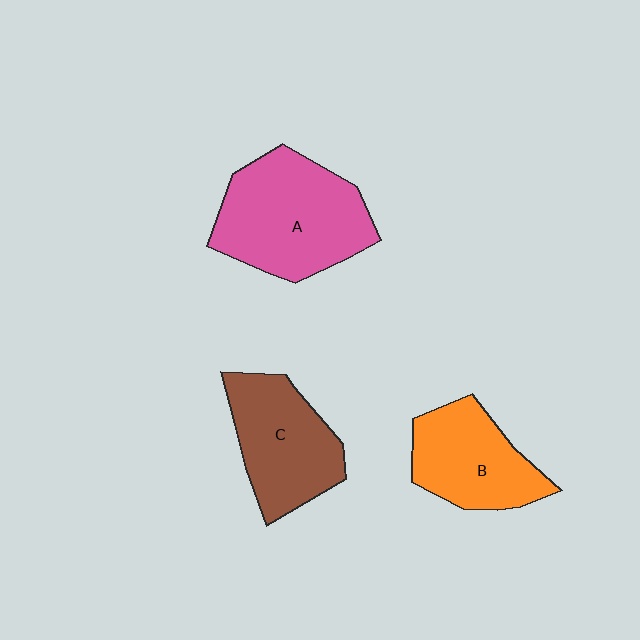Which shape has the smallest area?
Shape B (orange).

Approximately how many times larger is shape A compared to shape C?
Approximately 1.3 times.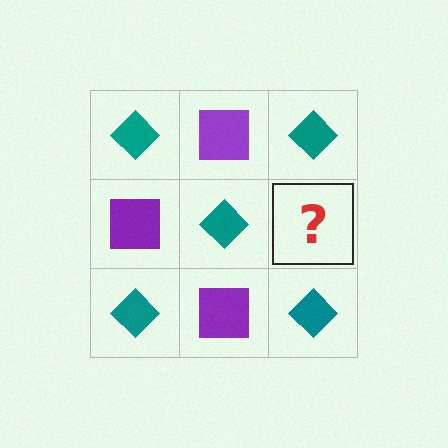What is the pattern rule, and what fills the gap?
The rule is that it alternates teal diamond and purple square in a checkerboard pattern. The gap should be filled with a purple square.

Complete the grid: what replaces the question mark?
The question mark should be replaced with a purple square.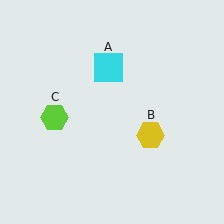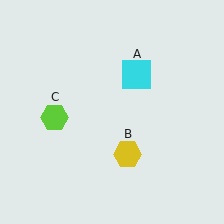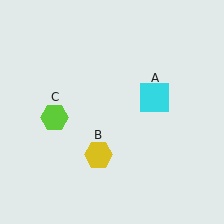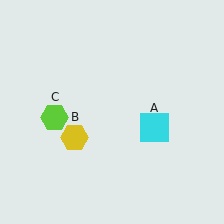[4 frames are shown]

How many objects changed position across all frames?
2 objects changed position: cyan square (object A), yellow hexagon (object B).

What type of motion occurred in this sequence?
The cyan square (object A), yellow hexagon (object B) rotated clockwise around the center of the scene.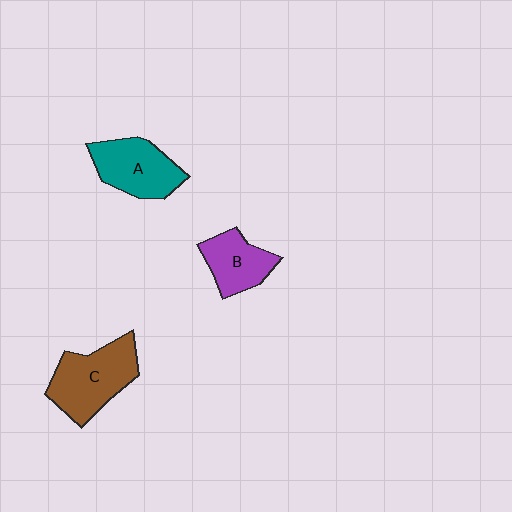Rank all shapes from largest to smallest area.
From largest to smallest: C (brown), A (teal), B (purple).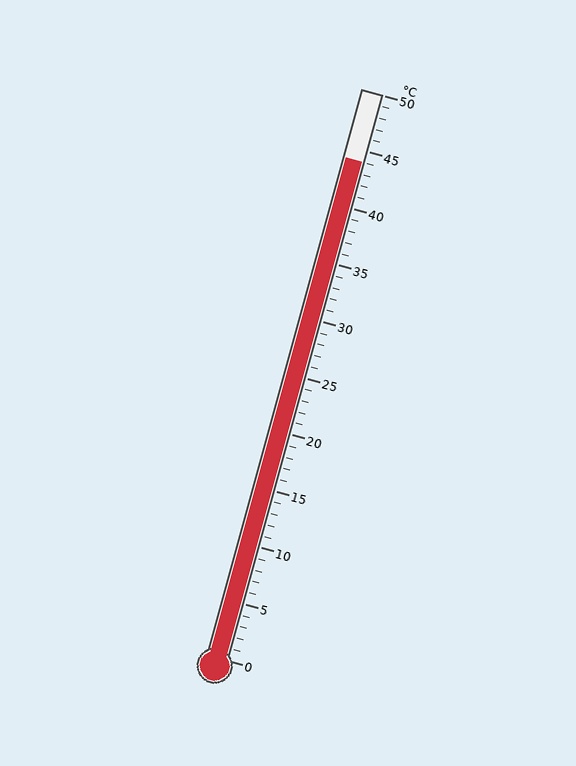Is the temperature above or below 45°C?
The temperature is below 45°C.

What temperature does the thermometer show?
The thermometer shows approximately 44°C.